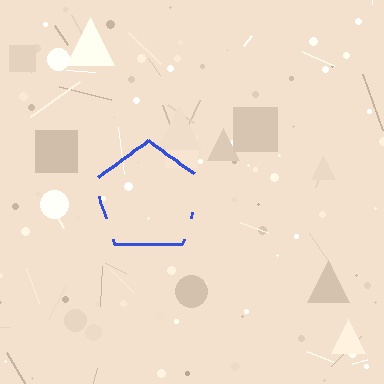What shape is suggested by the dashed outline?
The dashed outline suggests a pentagon.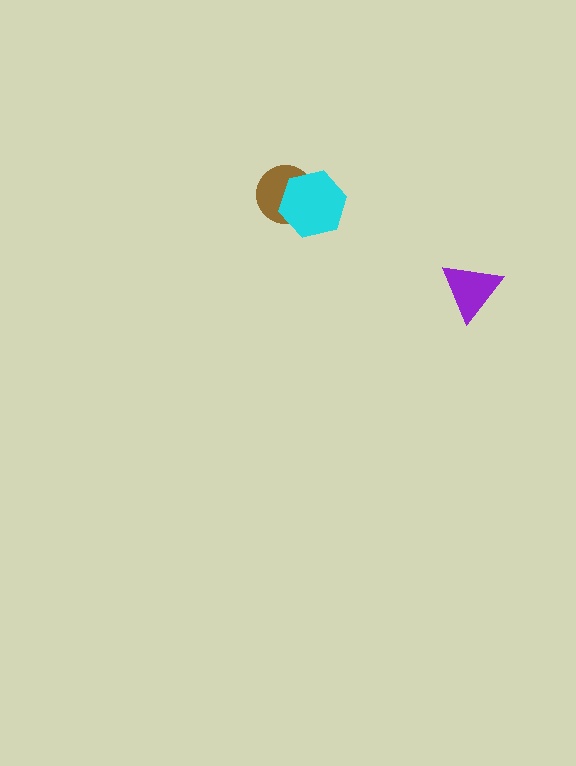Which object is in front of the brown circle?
The cyan hexagon is in front of the brown circle.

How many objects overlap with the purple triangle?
0 objects overlap with the purple triangle.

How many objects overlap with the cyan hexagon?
1 object overlaps with the cyan hexagon.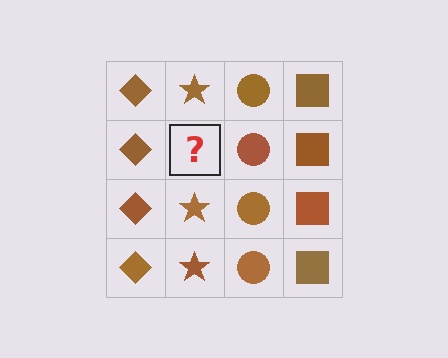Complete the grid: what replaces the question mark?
The question mark should be replaced with a brown star.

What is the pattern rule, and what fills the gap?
The rule is that each column has a consistent shape. The gap should be filled with a brown star.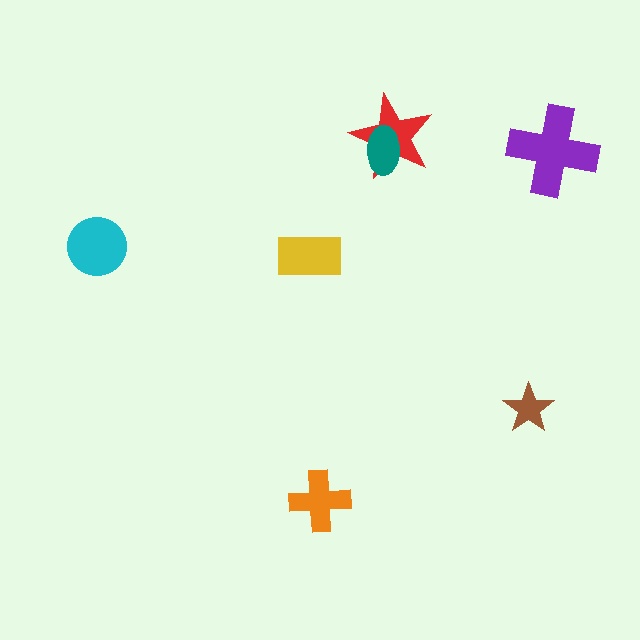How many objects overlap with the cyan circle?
0 objects overlap with the cyan circle.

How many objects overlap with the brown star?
0 objects overlap with the brown star.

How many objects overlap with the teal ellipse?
1 object overlaps with the teal ellipse.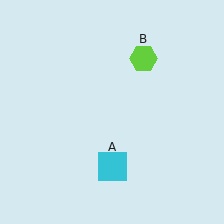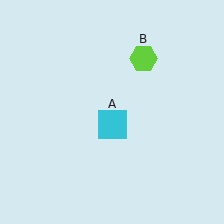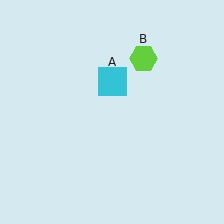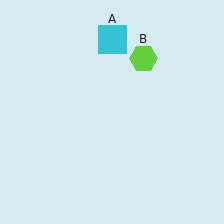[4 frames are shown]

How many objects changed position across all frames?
1 object changed position: cyan square (object A).